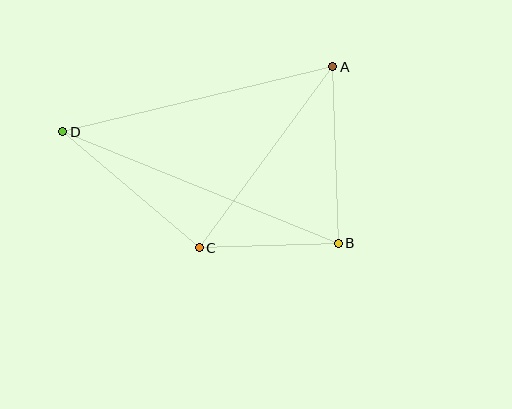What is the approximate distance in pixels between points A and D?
The distance between A and D is approximately 278 pixels.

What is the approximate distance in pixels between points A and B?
The distance between A and B is approximately 176 pixels.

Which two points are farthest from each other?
Points B and D are farthest from each other.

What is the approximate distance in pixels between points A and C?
The distance between A and C is approximately 225 pixels.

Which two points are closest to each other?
Points B and C are closest to each other.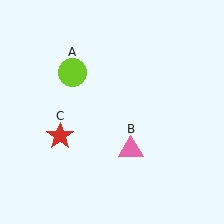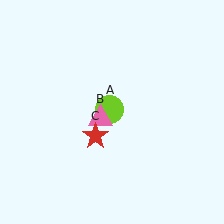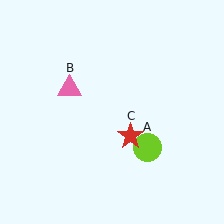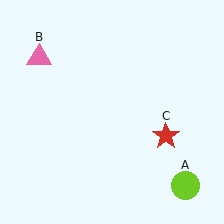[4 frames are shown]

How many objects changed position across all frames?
3 objects changed position: lime circle (object A), pink triangle (object B), red star (object C).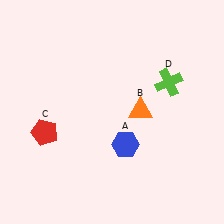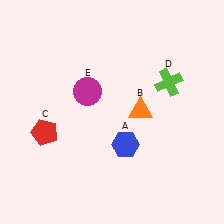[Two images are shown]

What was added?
A magenta circle (E) was added in Image 2.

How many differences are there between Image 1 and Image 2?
There is 1 difference between the two images.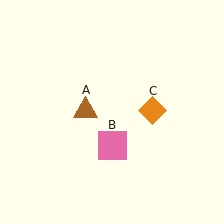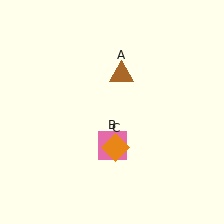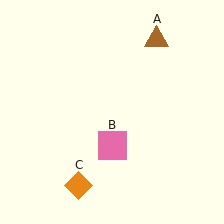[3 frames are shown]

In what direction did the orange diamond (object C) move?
The orange diamond (object C) moved down and to the left.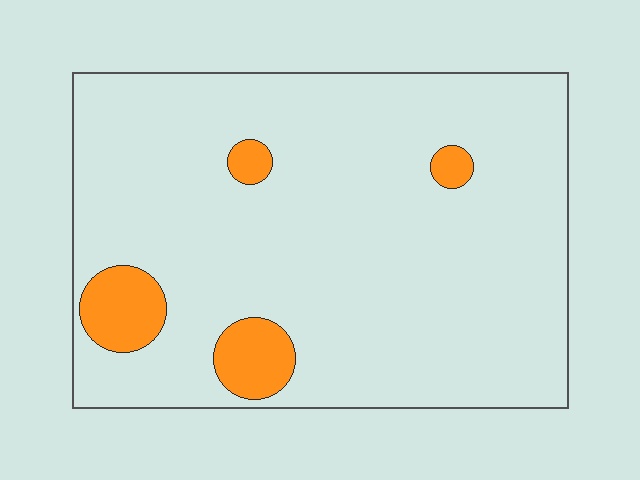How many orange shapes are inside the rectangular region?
4.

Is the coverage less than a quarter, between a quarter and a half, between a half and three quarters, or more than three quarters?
Less than a quarter.